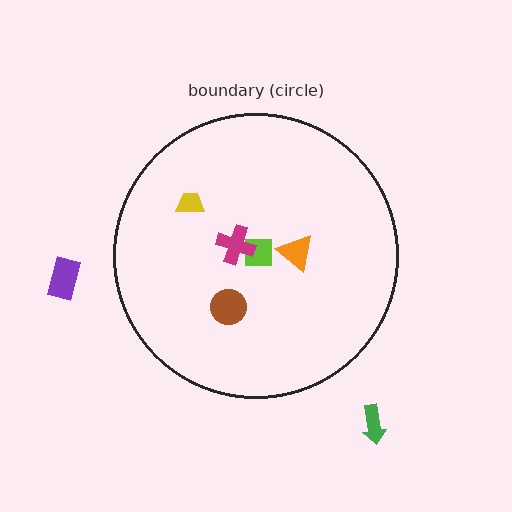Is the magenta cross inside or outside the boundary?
Inside.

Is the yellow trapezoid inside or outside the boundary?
Inside.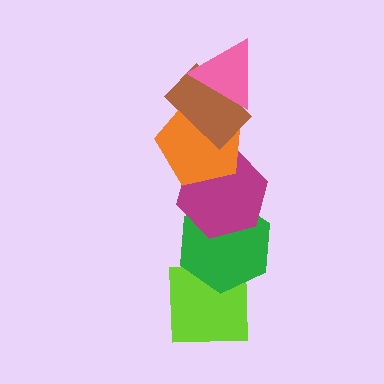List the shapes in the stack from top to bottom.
From top to bottom: the pink triangle, the brown rectangle, the orange pentagon, the magenta hexagon, the green hexagon, the lime square.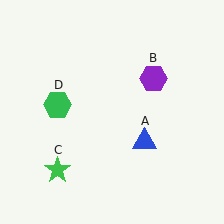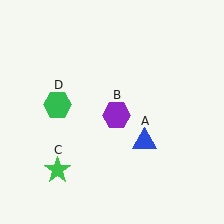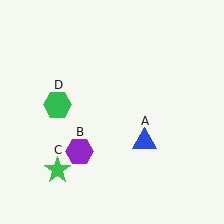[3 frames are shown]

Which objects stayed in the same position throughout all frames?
Blue triangle (object A) and green star (object C) and green hexagon (object D) remained stationary.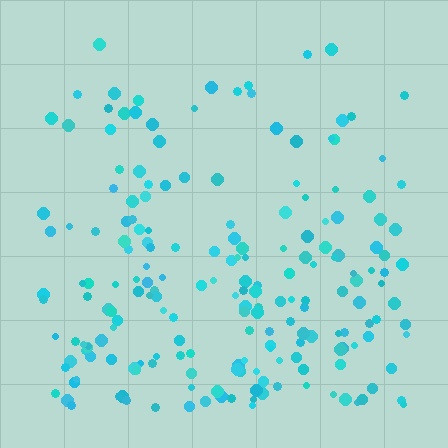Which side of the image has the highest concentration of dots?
The bottom.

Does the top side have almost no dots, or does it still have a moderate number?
Still a moderate number, just noticeably fewer than the bottom.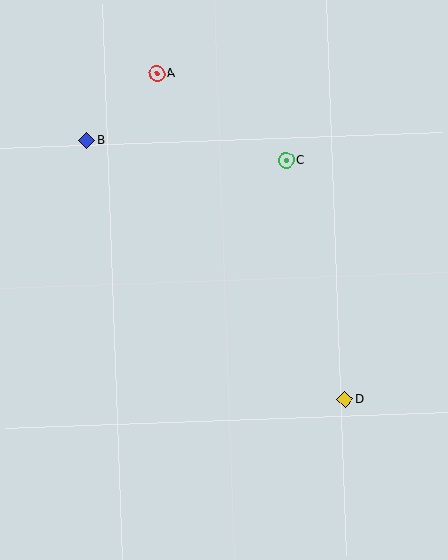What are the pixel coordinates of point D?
Point D is at (345, 399).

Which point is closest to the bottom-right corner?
Point D is closest to the bottom-right corner.